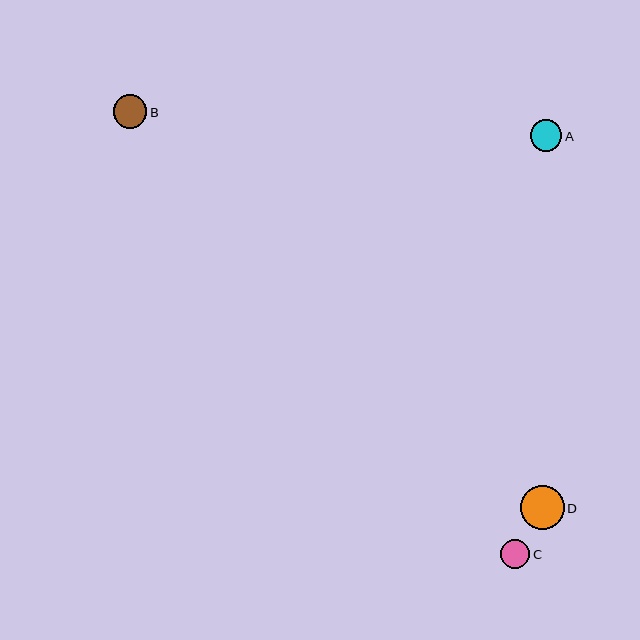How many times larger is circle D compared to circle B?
Circle D is approximately 1.3 times the size of circle B.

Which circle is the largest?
Circle D is the largest with a size of approximately 44 pixels.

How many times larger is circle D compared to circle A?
Circle D is approximately 1.4 times the size of circle A.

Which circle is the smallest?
Circle C is the smallest with a size of approximately 29 pixels.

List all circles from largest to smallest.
From largest to smallest: D, B, A, C.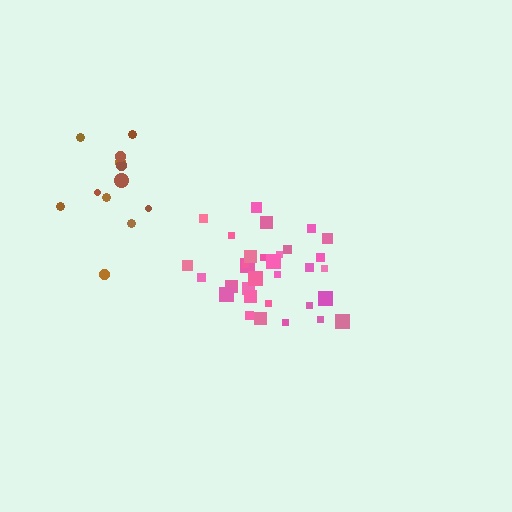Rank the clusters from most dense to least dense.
pink, brown.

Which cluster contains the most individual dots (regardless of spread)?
Pink (32).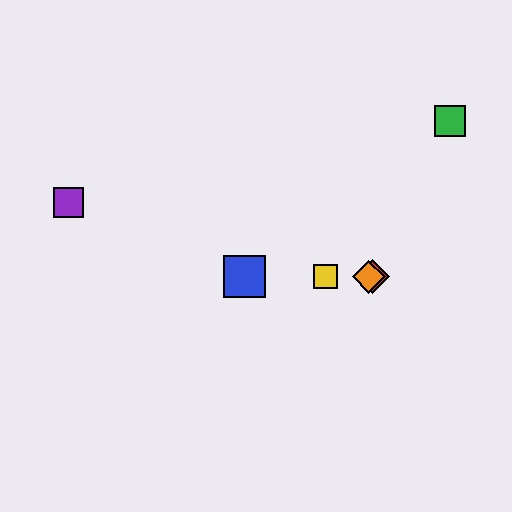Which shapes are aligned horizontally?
The red diamond, the blue square, the yellow square, the orange diamond are aligned horizontally.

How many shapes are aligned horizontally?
4 shapes (the red diamond, the blue square, the yellow square, the orange diamond) are aligned horizontally.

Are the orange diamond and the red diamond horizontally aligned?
Yes, both are at y≈277.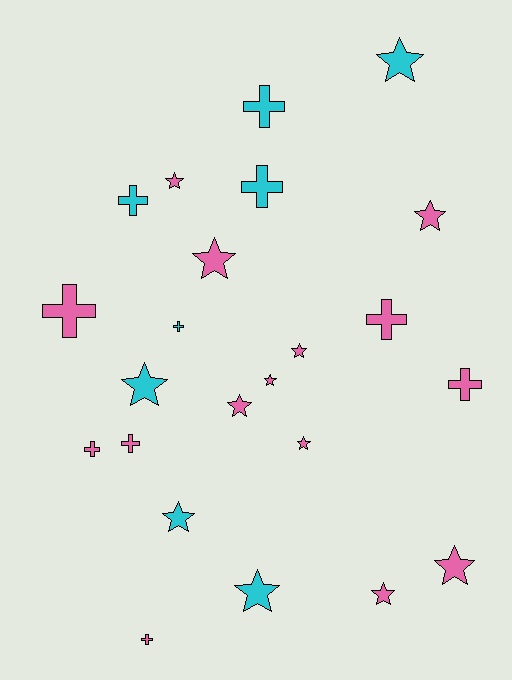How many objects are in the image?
There are 23 objects.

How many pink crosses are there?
There are 6 pink crosses.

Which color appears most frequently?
Pink, with 15 objects.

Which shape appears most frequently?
Star, with 13 objects.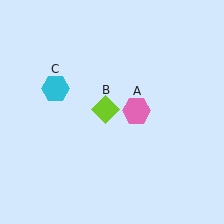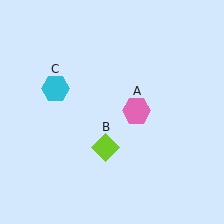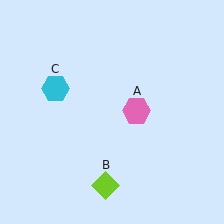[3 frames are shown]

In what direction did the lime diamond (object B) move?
The lime diamond (object B) moved down.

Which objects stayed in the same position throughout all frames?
Pink hexagon (object A) and cyan hexagon (object C) remained stationary.